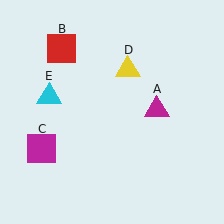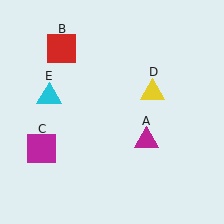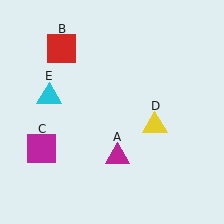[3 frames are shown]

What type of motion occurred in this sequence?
The magenta triangle (object A), yellow triangle (object D) rotated clockwise around the center of the scene.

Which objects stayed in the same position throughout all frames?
Red square (object B) and magenta square (object C) and cyan triangle (object E) remained stationary.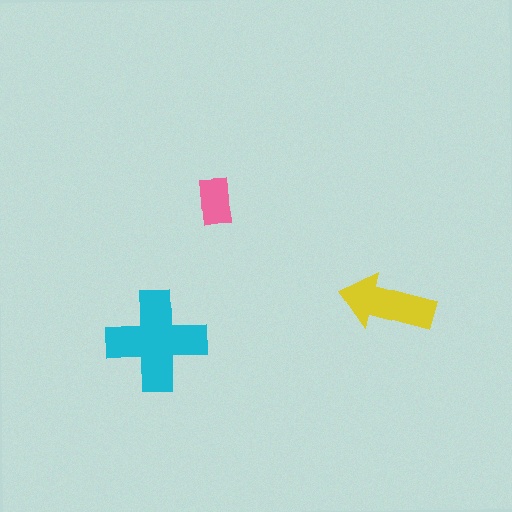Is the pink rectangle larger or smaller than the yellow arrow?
Smaller.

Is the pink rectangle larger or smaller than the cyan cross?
Smaller.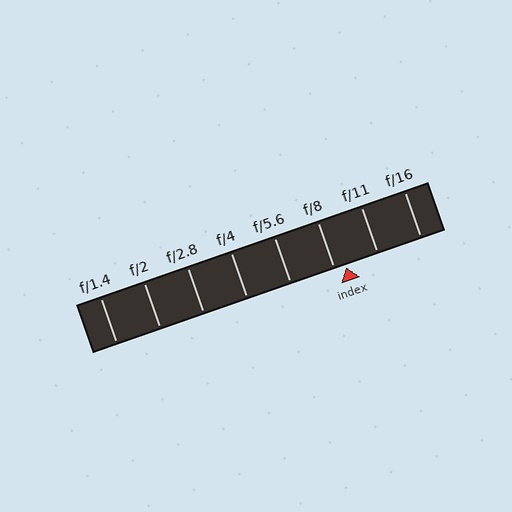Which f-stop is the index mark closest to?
The index mark is closest to f/8.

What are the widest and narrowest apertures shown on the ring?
The widest aperture shown is f/1.4 and the narrowest is f/16.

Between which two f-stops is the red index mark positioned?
The index mark is between f/8 and f/11.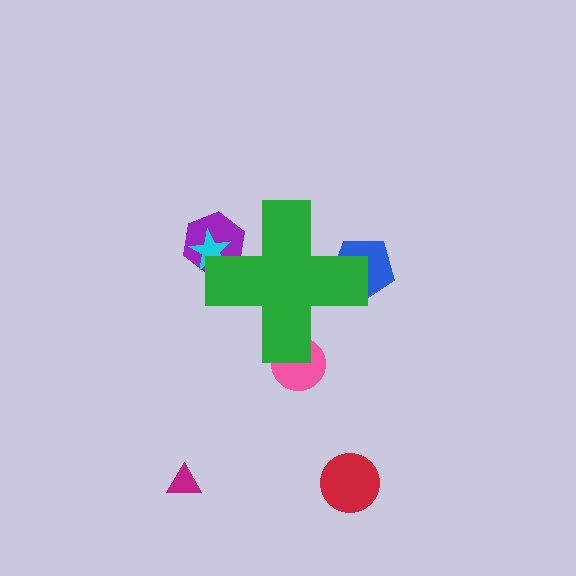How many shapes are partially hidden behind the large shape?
4 shapes are partially hidden.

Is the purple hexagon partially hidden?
Yes, the purple hexagon is partially hidden behind the green cross.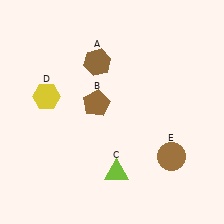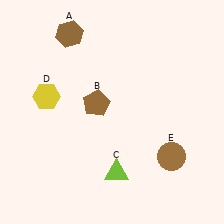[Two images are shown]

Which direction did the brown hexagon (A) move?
The brown hexagon (A) moved up.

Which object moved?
The brown hexagon (A) moved up.